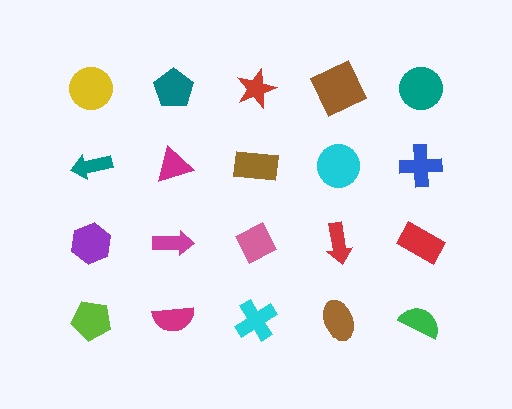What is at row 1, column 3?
A red star.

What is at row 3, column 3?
A pink diamond.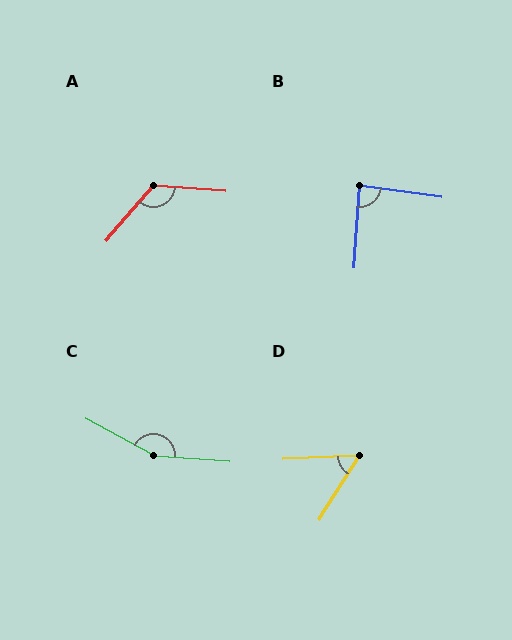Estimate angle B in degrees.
Approximately 86 degrees.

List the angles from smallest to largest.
D (56°), B (86°), A (126°), C (156°).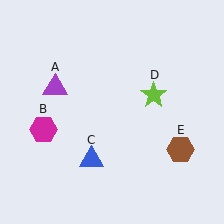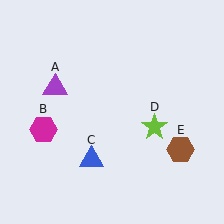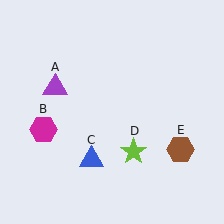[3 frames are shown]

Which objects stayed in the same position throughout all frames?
Purple triangle (object A) and magenta hexagon (object B) and blue triangle (object C) and brown hexagon (object E) remained stationary.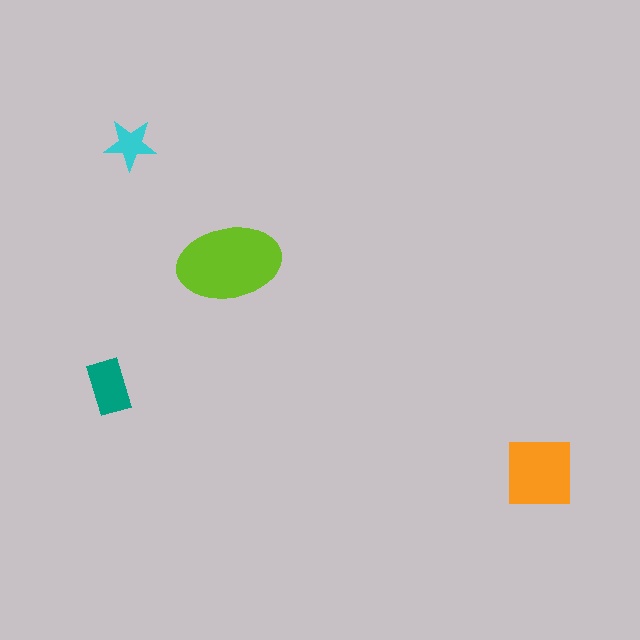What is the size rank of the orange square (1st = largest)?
2nd.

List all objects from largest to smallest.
The lime ellipse, the orange square, the teal rectangle, the cyan star.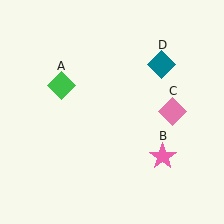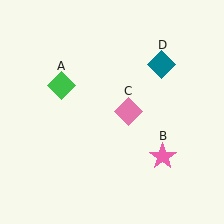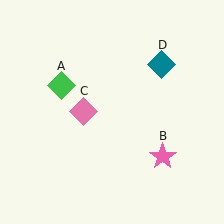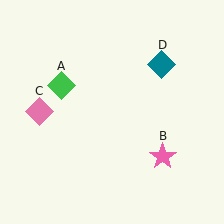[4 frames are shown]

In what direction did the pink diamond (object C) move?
The pink diamond (object C) moved left.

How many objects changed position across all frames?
1 object changed position: pink diamond (object C).